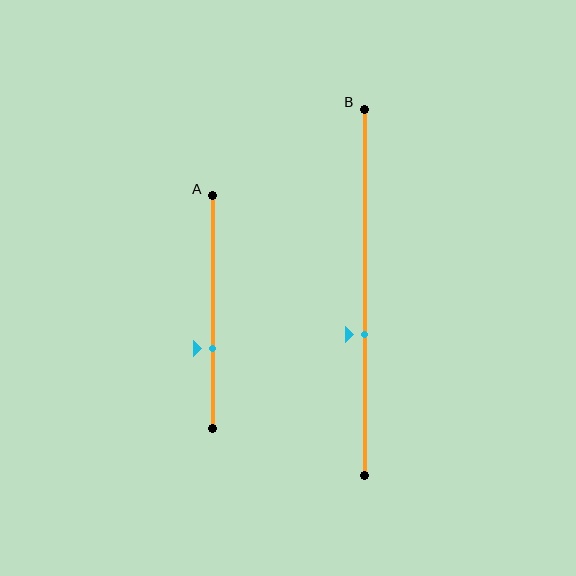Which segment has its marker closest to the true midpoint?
Segment B has its marker closest to the true midpoint.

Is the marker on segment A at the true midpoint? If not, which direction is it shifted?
No, the marker on segment A is shifted downward by about 16% of the segment length.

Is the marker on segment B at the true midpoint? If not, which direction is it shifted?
No, the marker on segment B is shifted downward by about 11% of the segment length.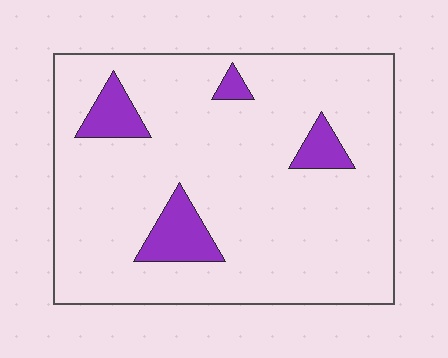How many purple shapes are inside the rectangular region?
4.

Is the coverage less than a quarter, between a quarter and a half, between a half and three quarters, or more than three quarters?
Less than a quarter.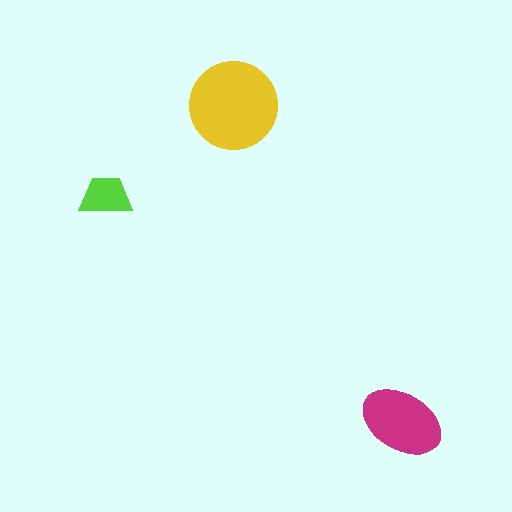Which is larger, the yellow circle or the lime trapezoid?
The yellow circle.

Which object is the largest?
The yellow circle.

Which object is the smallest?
The lime trapezoid.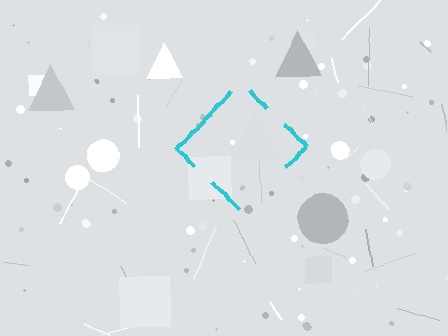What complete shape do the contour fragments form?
The contour fragments form a diamond.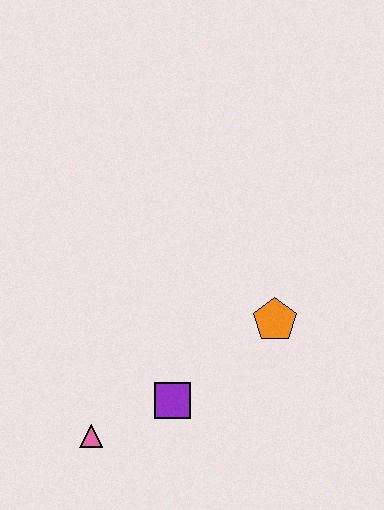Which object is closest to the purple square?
The pink triangle is closest to the purple square.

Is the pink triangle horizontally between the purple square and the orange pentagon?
No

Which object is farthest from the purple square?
The orange pentagon is farthest from the purple square.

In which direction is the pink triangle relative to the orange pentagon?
The pink triangle is to the left of the orange pentagon.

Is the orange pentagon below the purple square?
No